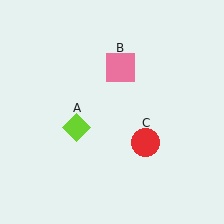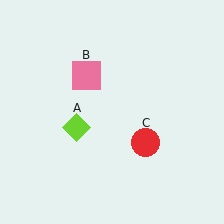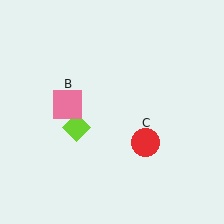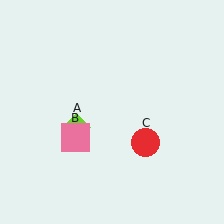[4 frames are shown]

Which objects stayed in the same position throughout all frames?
Lime diamond (object A) and red circle (object C) remained stationary.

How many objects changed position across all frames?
1 object changed position: pink square (object B).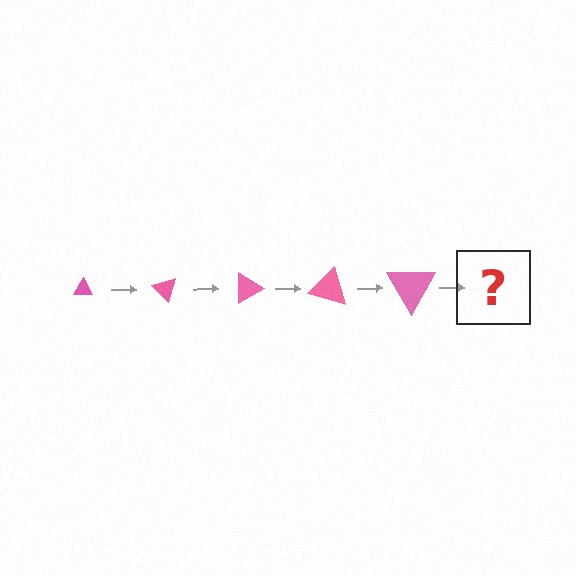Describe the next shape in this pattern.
It should be a triangle, larger than the previous one and rotated 225 degrees from the start.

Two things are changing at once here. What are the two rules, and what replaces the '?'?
The two rules are that the triangle grows larger each step and it rotates 45 degrees each step. The '?' should be a triangle, larger than the previous one and rotated 225 degrees from the start.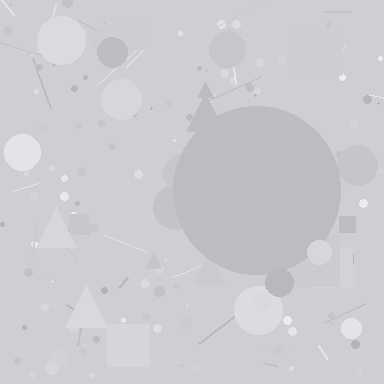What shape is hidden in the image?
A circle is hidden in the image.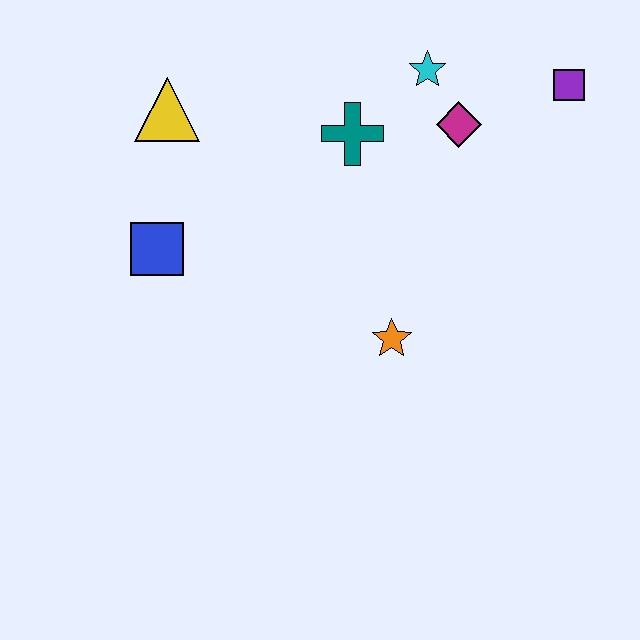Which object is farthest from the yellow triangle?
The purple square is farthest from the yellow triangle.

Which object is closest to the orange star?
The teal cross is closest to the orange star.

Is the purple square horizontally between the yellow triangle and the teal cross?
No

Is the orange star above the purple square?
No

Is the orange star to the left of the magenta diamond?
Yes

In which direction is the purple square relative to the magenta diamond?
The purple square is to the right of the magenta diamond.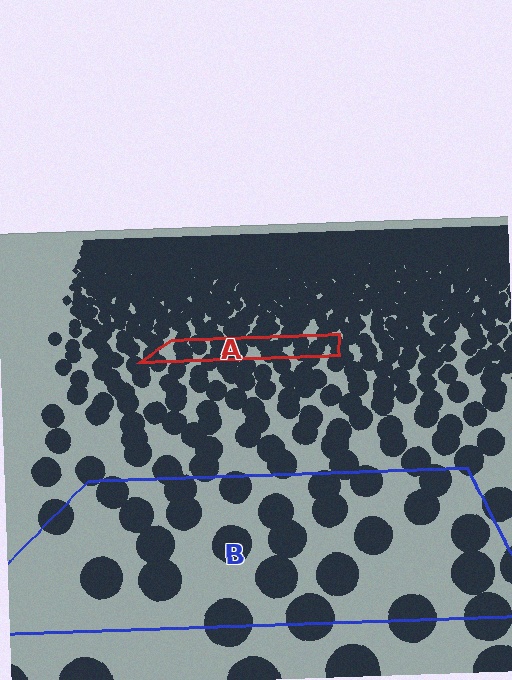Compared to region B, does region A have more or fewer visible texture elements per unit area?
Region A has more texture elements per unit area — they are packed more densely because it is farther away.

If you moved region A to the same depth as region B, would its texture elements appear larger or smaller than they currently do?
They would appear larger. At a closer depth, the same texture elements are projected at a bigger on-screen size.